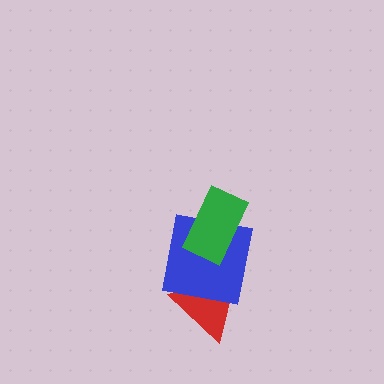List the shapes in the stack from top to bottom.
From top to bottom: the green rectangle, the blue square, the red triangle.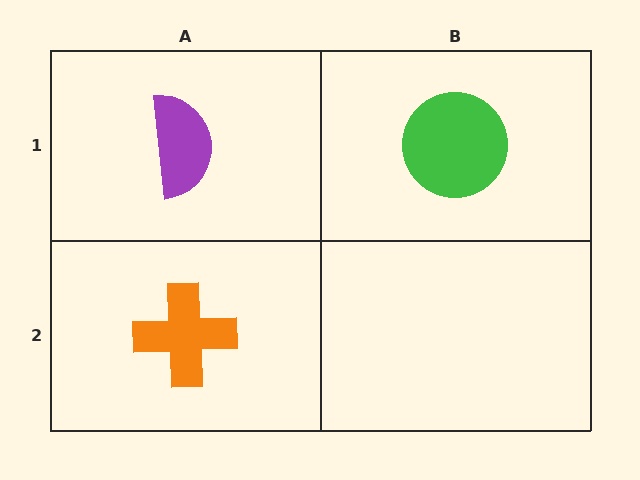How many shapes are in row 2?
1 shape.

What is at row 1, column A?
A purple semicircle.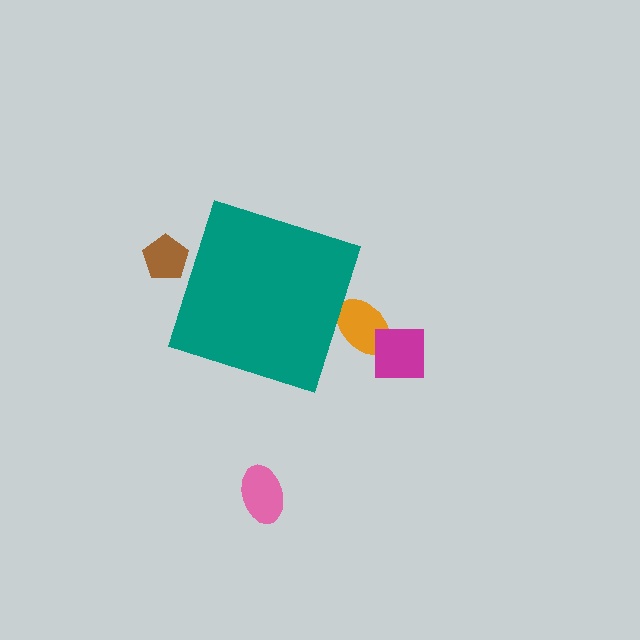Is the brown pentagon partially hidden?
Yes, the brown pentagon is partially hidden behind the teal diamond.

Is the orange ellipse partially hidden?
Yes, the orange ellipse is partially hidden behind the teal diamond.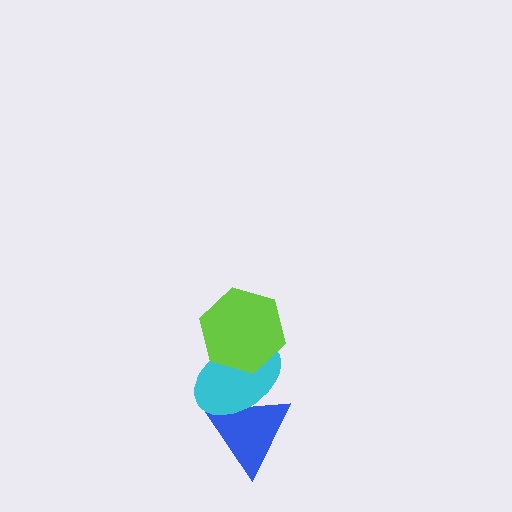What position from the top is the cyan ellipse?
The cyan ellipse is 2nd from the top.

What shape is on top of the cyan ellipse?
The lime hexagon is on top of the cyan ellipse.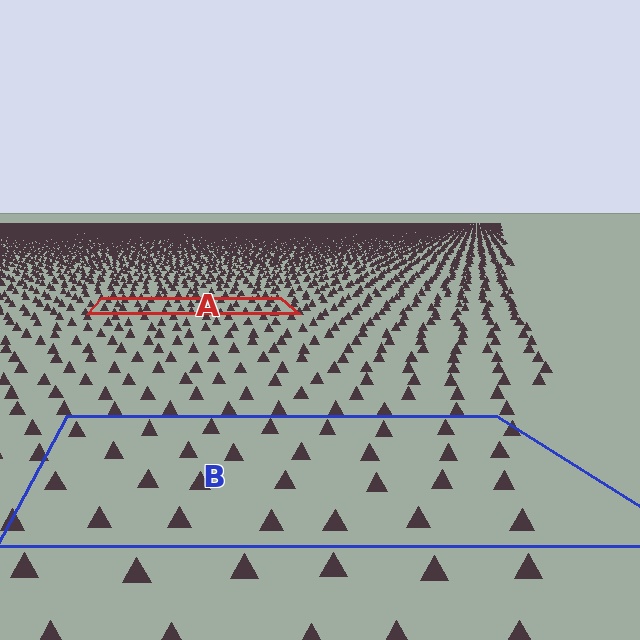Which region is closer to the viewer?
Region B is closer. The texture elements there are larger and more spread out.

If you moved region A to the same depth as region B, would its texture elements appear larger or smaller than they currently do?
They would appear larger. At a closer depth, the same texture elements are projected at a bigger on-screen size.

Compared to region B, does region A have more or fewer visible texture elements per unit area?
Region A has more texture elements per unit area — they are packed more densely because it is farther away.